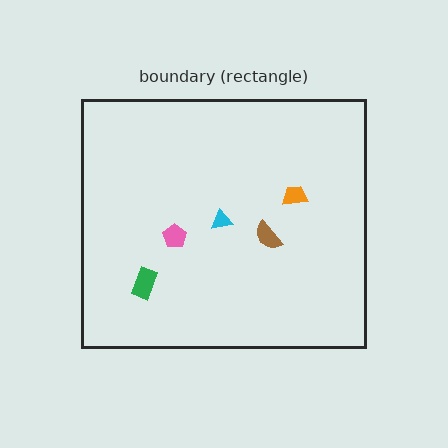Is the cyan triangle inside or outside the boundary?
Inside.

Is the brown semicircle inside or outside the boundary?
Inside.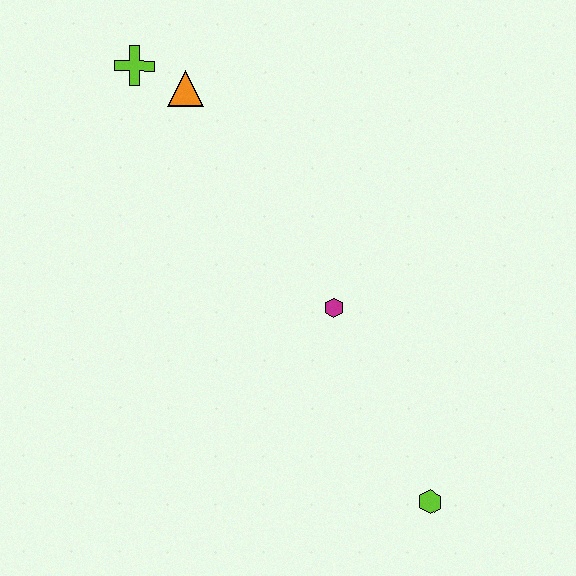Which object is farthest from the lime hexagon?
The lime cross is farthest from the lime hexagon.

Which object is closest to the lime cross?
The orange triangle is closest to the lime cross.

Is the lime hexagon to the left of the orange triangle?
No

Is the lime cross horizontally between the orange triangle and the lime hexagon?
No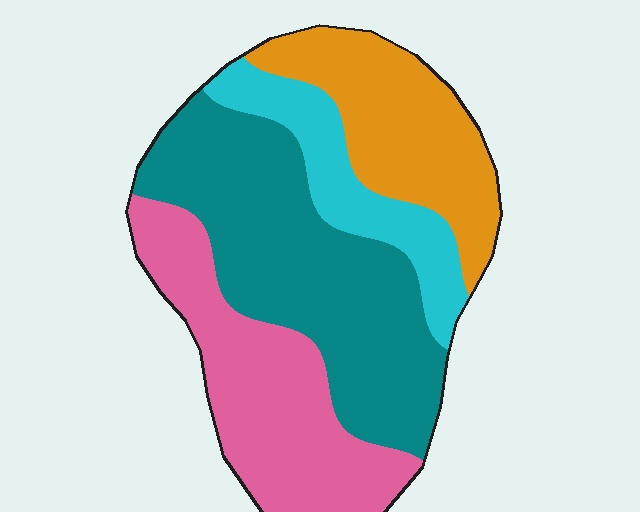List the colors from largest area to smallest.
From largest to smallest: teal, pink, orange, cyan.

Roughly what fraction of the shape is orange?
Orange covers roughly 20% of the shape.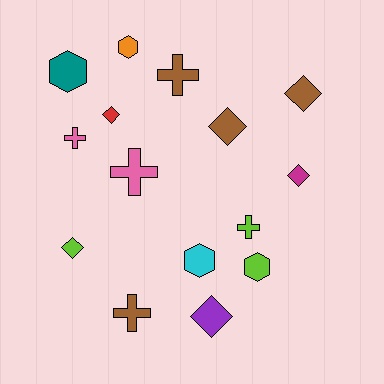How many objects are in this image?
There are 15 objects.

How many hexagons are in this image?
There are 4 hexagons.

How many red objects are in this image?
There is 1 red object.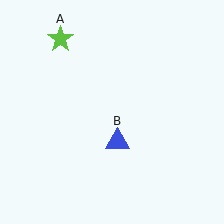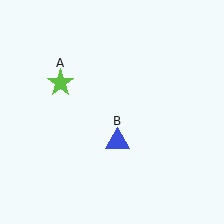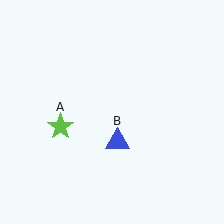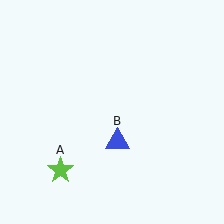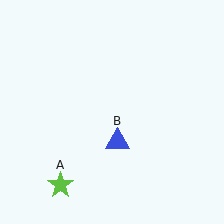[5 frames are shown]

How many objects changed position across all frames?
1 object changed position: lime star (object A).